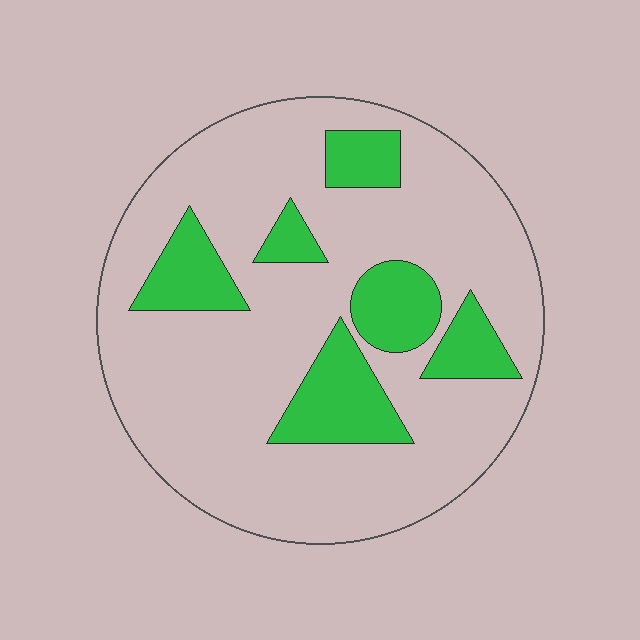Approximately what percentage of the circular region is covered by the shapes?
Approximately 20%.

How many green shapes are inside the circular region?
6.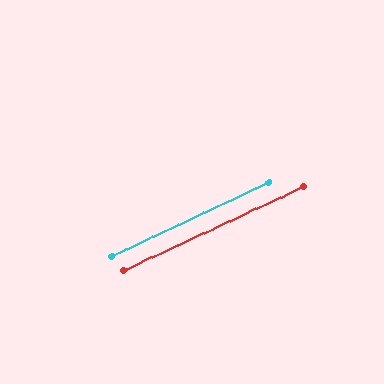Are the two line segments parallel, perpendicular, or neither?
Parallel — their directions differ by only 0.2°.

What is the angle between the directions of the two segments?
Approximately 0 degrees.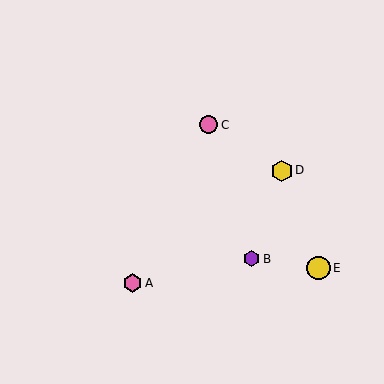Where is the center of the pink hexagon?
The center of the pink hexagon is at (133, 283).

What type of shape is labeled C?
Shape C is a pink circle.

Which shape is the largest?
The yellow circle (labeled E) is the largest.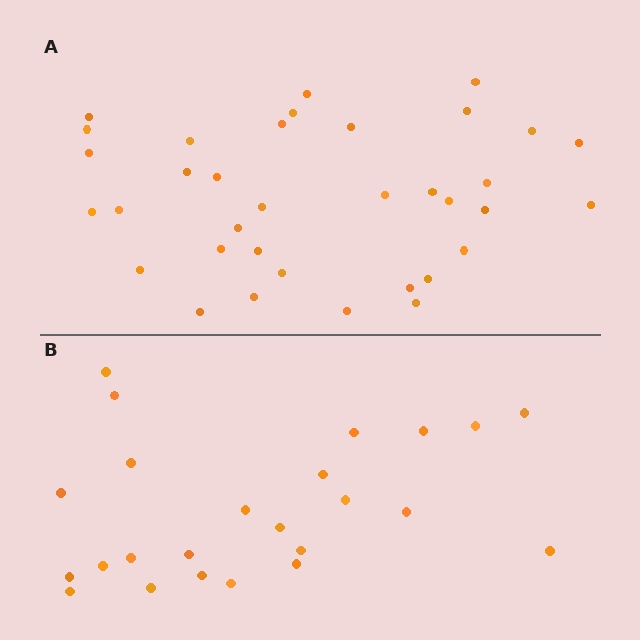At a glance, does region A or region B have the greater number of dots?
Region A (the top region) has more dots.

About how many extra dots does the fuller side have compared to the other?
Region A has roughly 12 or so more dots than region B.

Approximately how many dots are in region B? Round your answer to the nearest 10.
About 20 dots. (The exact count is 24, which rounds to 20.)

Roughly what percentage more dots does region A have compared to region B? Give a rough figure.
About 45% more.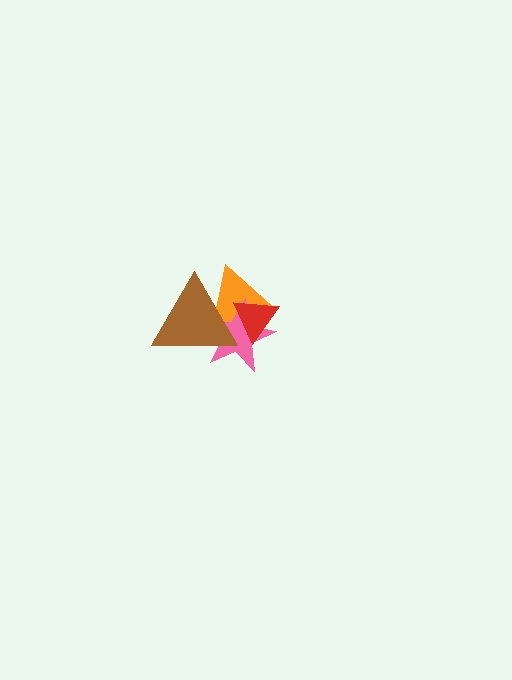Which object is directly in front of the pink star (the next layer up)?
The brown triangle is directly in front of the pink star.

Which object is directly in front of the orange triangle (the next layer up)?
The pink star is directly in front of the orange triangle.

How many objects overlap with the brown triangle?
3 objects overlap with the brown triangle.